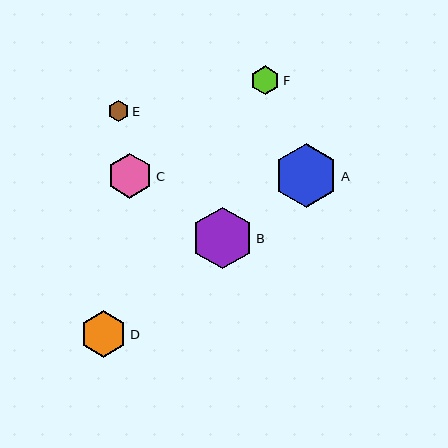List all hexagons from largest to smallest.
From largest to smallest: A, B, D, C, F, E.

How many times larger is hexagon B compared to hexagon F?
Hexagon B is approximately 2.1 times the size of hexagon F.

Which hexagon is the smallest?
Hexagon E is the smallest with a size of approximately 21 pixels.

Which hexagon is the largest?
Hexagon A is the largest with a size of approximately 64 pixels.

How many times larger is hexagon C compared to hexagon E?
Hexagon C is approximately 2.1 times the size of hexagon E.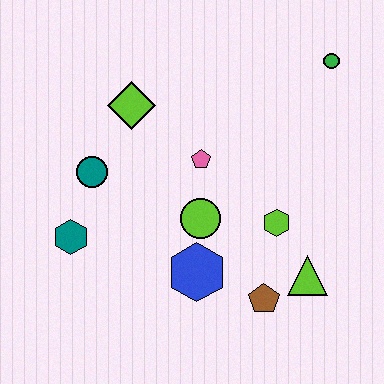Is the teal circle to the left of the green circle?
Yes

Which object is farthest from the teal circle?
The green circle is farthest from the teal circle.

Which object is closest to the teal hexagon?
The teal circle is closest to the teal hexagon.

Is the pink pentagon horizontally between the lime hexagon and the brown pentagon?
No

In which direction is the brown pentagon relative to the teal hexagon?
The brown pentagon is to the right of the teal hexagon.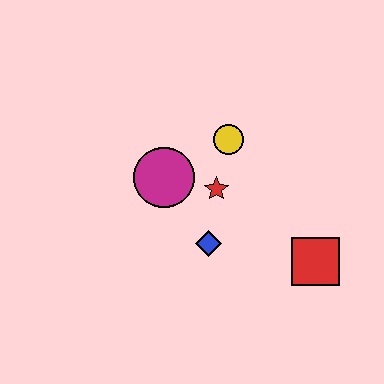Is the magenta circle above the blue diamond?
Yes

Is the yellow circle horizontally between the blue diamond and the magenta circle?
No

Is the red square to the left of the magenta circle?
No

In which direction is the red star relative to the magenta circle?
The red star is to the right of the magenta circle.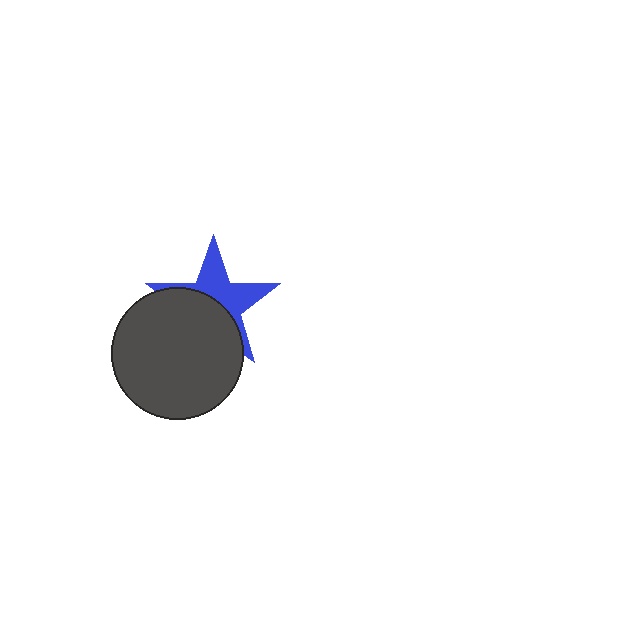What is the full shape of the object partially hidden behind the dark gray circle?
The partially hidden object is a blue star.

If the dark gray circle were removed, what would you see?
You would see the complete blue star.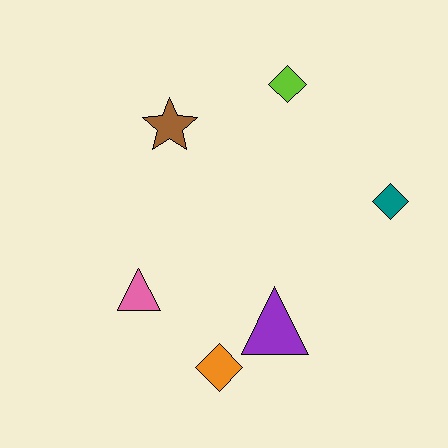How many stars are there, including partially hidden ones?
There is 1 star.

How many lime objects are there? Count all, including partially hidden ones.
There is 1 lime object.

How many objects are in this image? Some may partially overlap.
There are 6 objects.